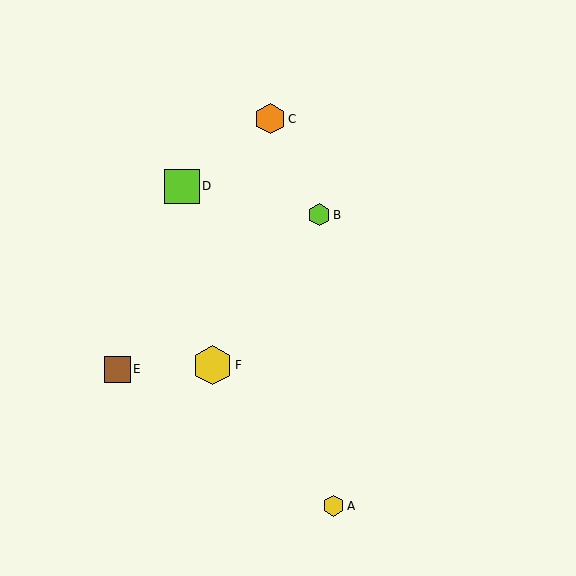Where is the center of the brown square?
The center of the brown square is at (117, 369).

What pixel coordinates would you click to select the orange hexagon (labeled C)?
Click at (270, 119) to select the orange hexagon C.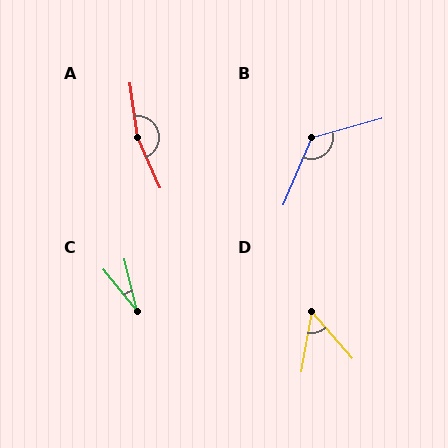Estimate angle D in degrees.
Approximately 51 degrees.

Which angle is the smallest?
C, at approximately 25 degrees.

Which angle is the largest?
A, at approximately 163 degrees.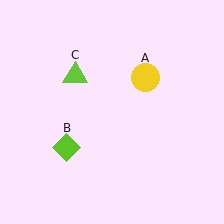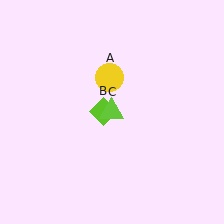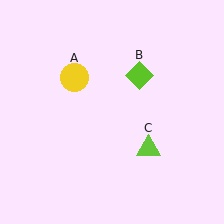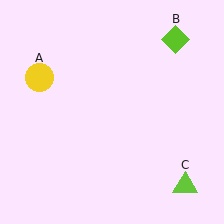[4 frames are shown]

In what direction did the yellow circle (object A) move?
The yellow circle (object A) moved left.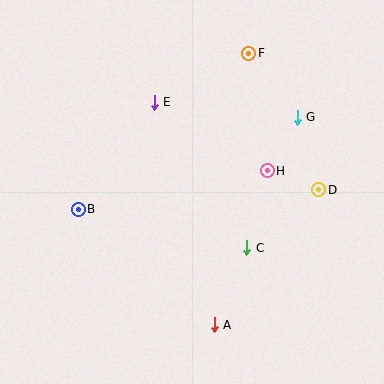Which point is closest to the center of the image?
Point H at (267, 171) is closest to the center.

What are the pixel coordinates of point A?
Point A is at (214, 325).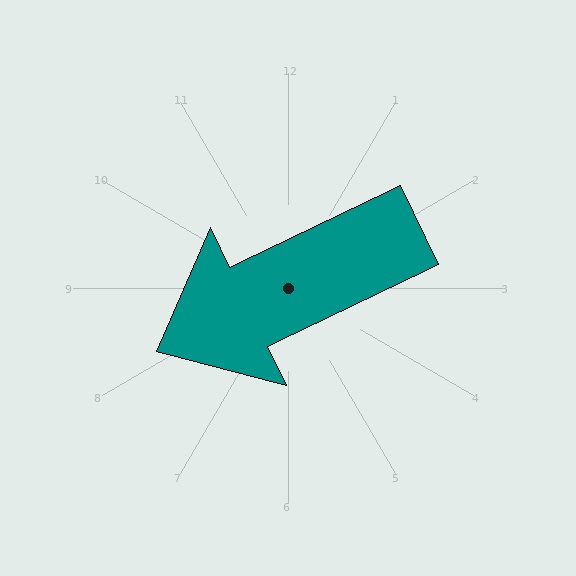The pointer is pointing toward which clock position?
Roughly 8 o'clock.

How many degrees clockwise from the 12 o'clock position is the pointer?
Approximately 244 degrees.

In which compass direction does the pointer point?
Southwest.